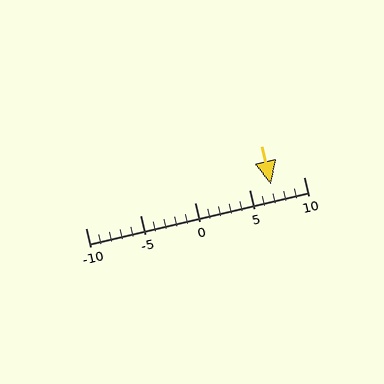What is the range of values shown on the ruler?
The ruler shows values from -10 to 10.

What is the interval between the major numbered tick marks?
The major tick marks are spaced 5 units apart.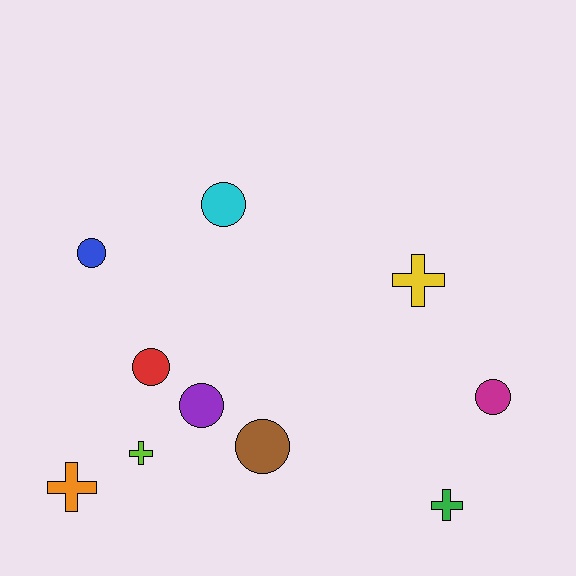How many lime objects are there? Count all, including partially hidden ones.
There is 1 lime object.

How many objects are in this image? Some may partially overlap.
There are 10 objects.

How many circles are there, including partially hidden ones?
There are 6 circles.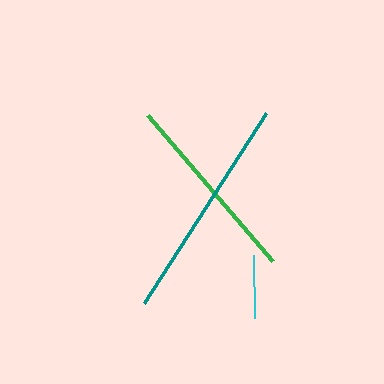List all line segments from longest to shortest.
From longest to shortest: teal, green, cyan.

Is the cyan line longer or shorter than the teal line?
The teal line is longer than the cyan line.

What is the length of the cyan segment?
The cyan segment is approximately 63 pixels long.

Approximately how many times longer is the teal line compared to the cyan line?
The teal line is approximately 3.6 times the length of the cyan line.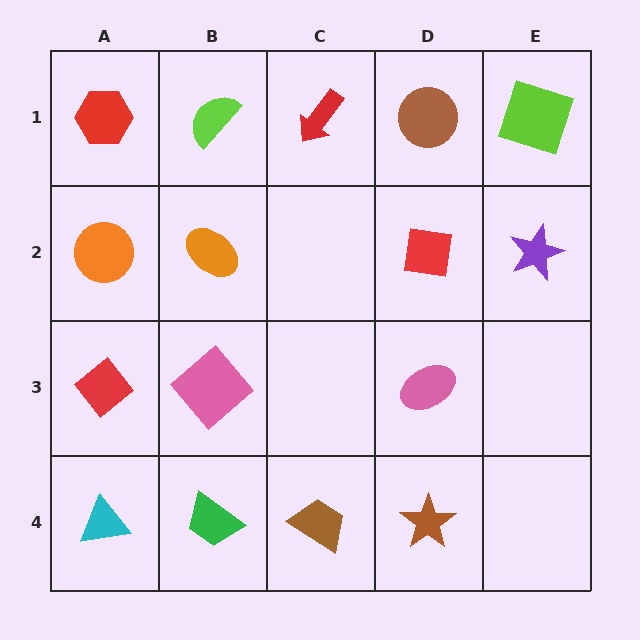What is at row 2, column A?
An orange circle.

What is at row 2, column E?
A purple star.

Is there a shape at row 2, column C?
No, that cell is empty.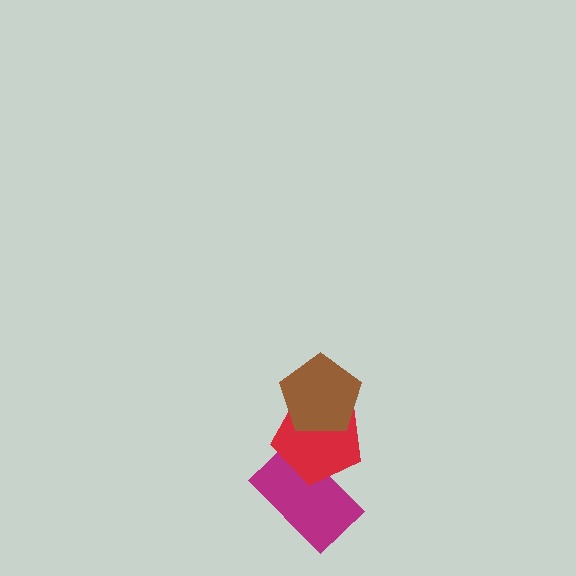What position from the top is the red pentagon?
The red pentagon is 2nd from the top.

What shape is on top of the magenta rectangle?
The red pentagon is on top of the magenta rectangle.